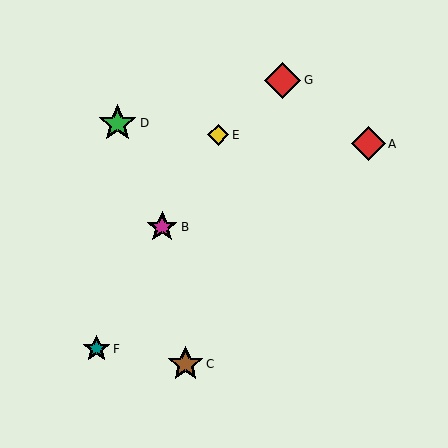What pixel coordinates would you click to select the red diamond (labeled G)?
Click at (283, 80) to select the red diamond G.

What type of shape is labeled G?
Shape G is a red diamond.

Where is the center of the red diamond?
The center of the red diamond is at (283, 80).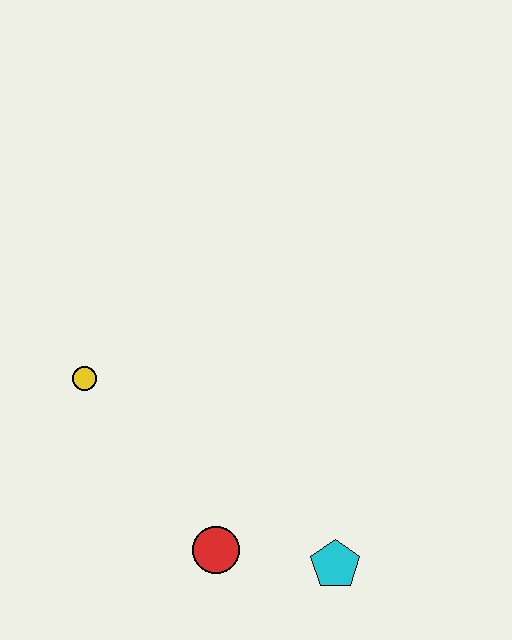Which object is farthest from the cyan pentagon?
The yellow circle is farthest from the cyan pentagon.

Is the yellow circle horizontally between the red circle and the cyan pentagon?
No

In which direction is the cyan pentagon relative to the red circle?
The cyan pentagon is to the right of the red circle.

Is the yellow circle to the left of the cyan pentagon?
Yes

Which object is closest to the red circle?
The cyan pentagon is closest to the red circle.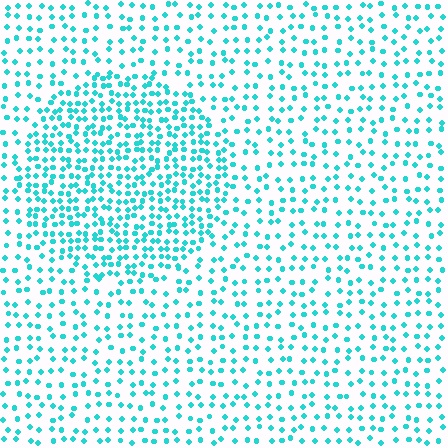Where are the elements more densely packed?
The elements are more densely packed inside the circle boundary.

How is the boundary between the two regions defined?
The boundary is defined by a change in element density (approximately 2.0x ratio). All elements are the same color, size, and shape.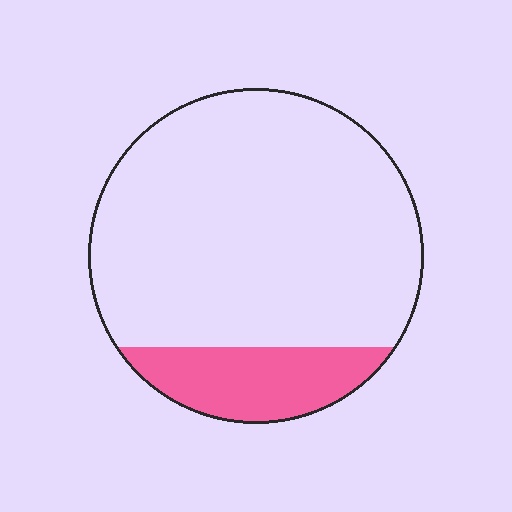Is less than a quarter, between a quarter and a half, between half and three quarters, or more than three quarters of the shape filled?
Less than a quarter.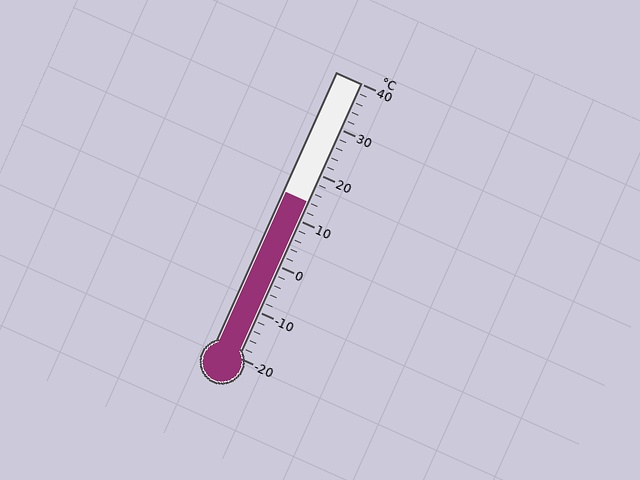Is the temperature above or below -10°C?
The temperature is above -10°C.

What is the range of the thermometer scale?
The thermometer scale ranges from -20°C to 40°C.